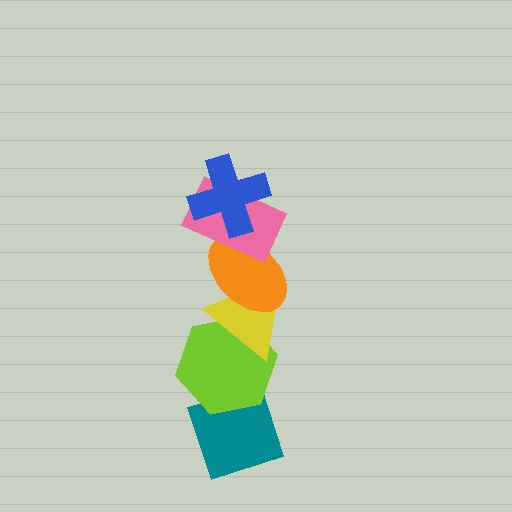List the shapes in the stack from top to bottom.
From top to bottom: the blue cross, the pink rectangle, the orange ellipse, the yellow triangle, the lime hexagon, the teal diamond.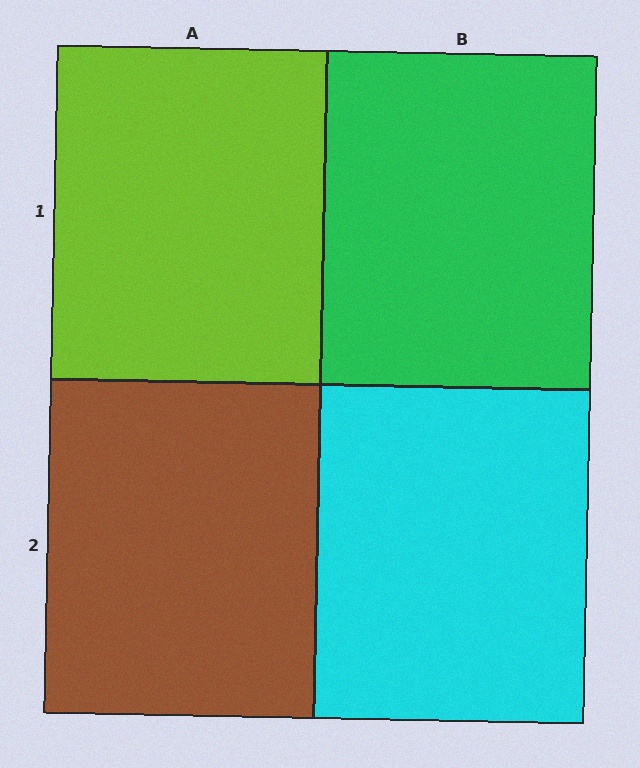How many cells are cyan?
1 cell is cyan.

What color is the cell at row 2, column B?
Cyan.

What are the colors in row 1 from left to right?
Lime, green.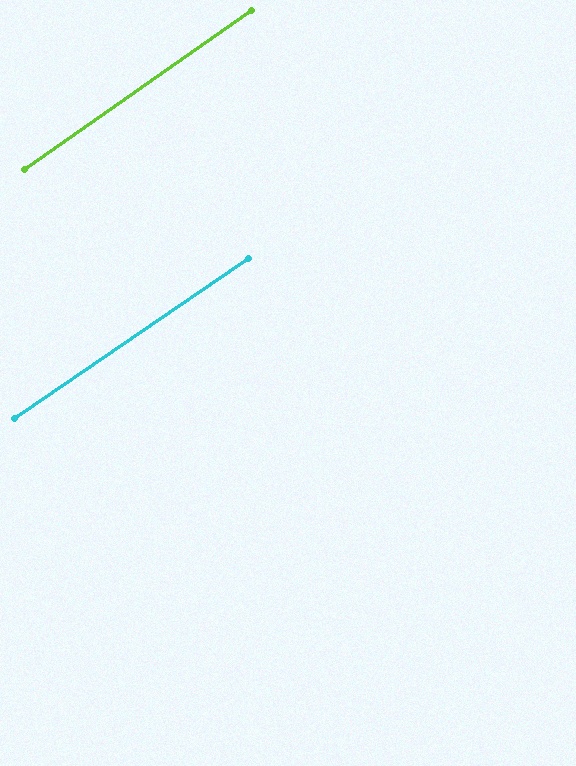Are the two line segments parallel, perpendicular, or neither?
Parallel — their directions differ by only 0.6°.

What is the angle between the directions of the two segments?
Approximately 1 degree.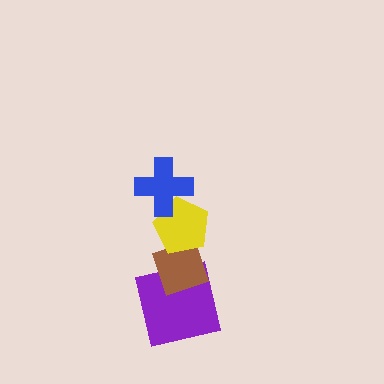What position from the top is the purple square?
The purple square is 4th from the top.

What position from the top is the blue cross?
The blue cross is 1st from the top.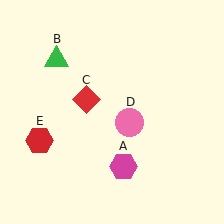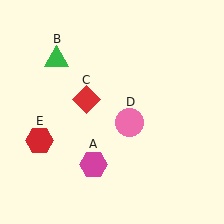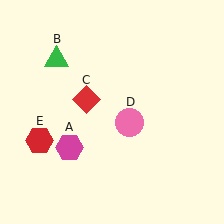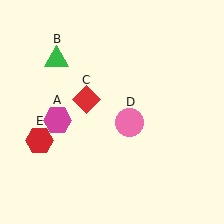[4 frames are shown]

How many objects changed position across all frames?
1 object changed position: magenta hexagon (object A).